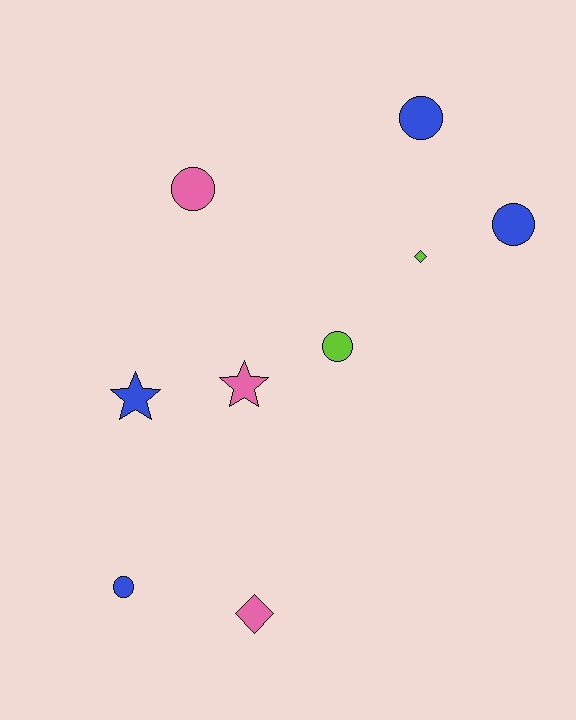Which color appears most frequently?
Blue, with 4 objects.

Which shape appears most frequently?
Circle, with 5 objects.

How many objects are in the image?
There are 9 objects.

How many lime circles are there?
There is 1 lime circle.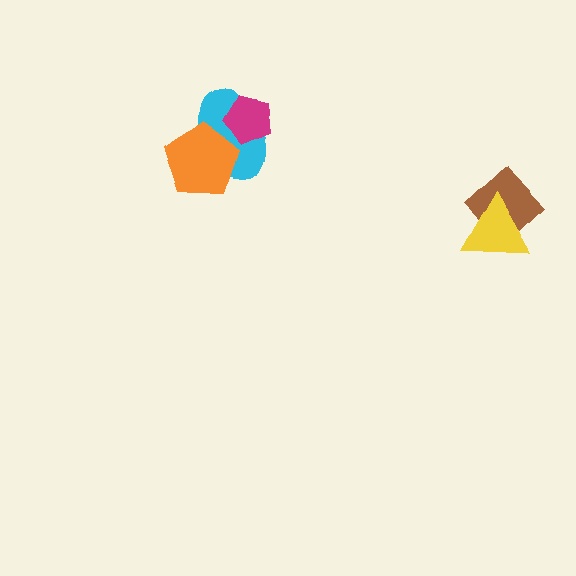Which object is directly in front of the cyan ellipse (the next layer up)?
The magenta pentagon is directly in front of the cyan ellipse.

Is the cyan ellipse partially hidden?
Yes, it is partially covered by another shape.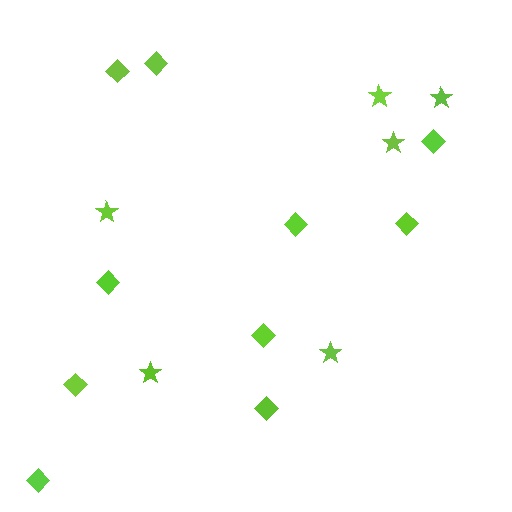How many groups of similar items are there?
There are 2 groups: one group of diamonds (10) and one group of stars (6).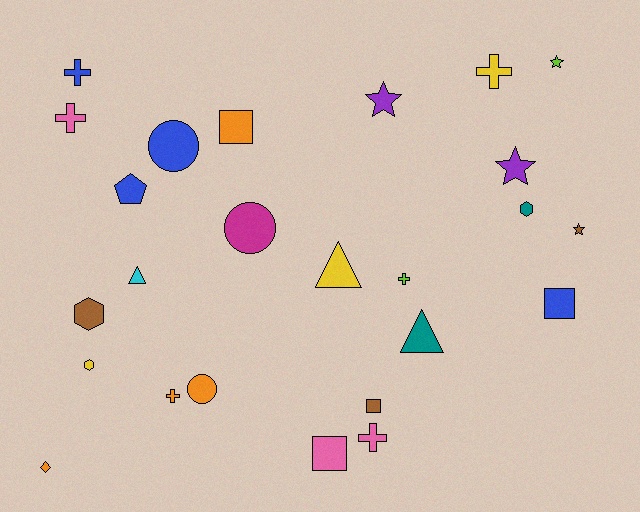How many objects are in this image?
There are 25 objects.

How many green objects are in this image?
There are no green objects.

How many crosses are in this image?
There are 6 crosses.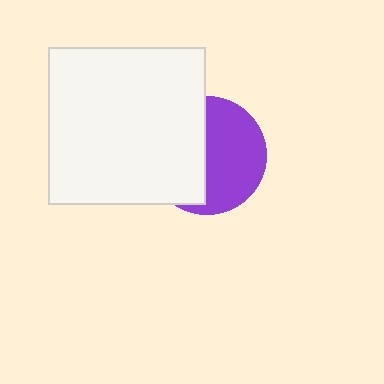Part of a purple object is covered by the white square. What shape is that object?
It is a circle.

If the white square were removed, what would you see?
You would see the complete purple circle.